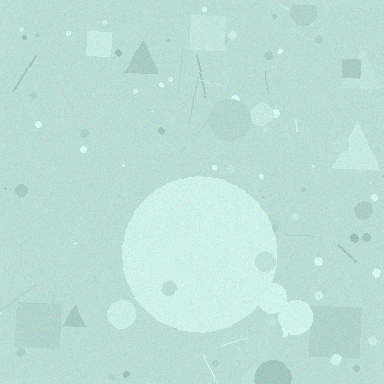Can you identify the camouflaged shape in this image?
The camouflaged shape is a circle.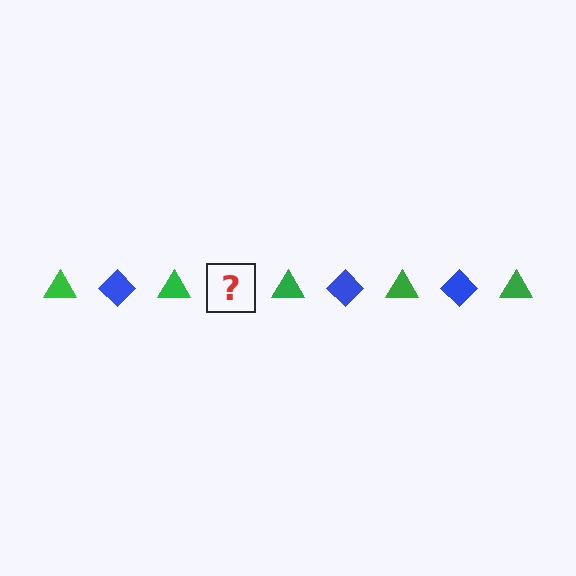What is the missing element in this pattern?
The missing element is a blue diamond.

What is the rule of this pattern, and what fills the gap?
The rule is that the pattern alternates between green triangle and blue diamond. The gap should be filled with a blue diamond.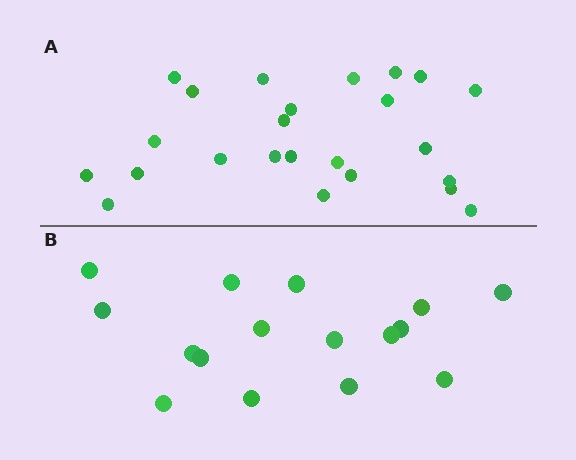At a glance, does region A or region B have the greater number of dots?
Region A (the top region) has more dots.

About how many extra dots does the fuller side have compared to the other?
Region A has roughly 8 or so more dots than region B.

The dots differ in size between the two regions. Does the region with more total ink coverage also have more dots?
No. Region B has more total ink coverage because its dots are larger, but region A actually contains more individual dots. Total area can be misleading — the number of items is what matters here.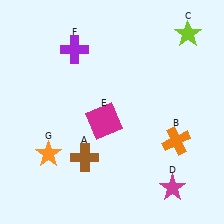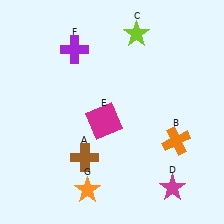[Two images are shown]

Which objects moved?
The objects that moved are: the lime star (C), the orange star (G).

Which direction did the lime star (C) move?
The lime star (C) moved left.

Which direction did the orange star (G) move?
The orange star (G) moved right.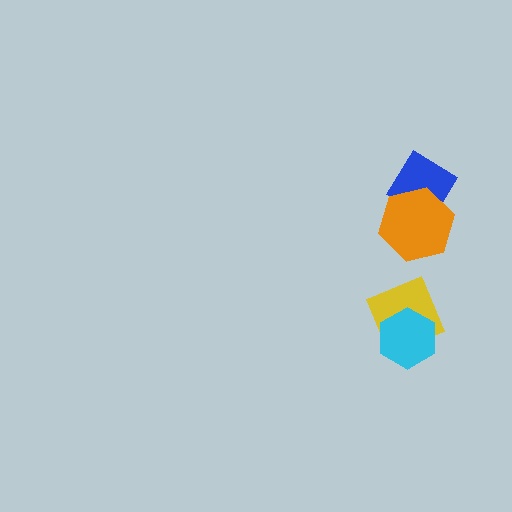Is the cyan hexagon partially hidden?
No, no other shape covers it.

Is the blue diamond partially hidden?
Yes, it is partially covered by another shape.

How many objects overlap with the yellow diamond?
1 object overlaps with the yellow diamond.